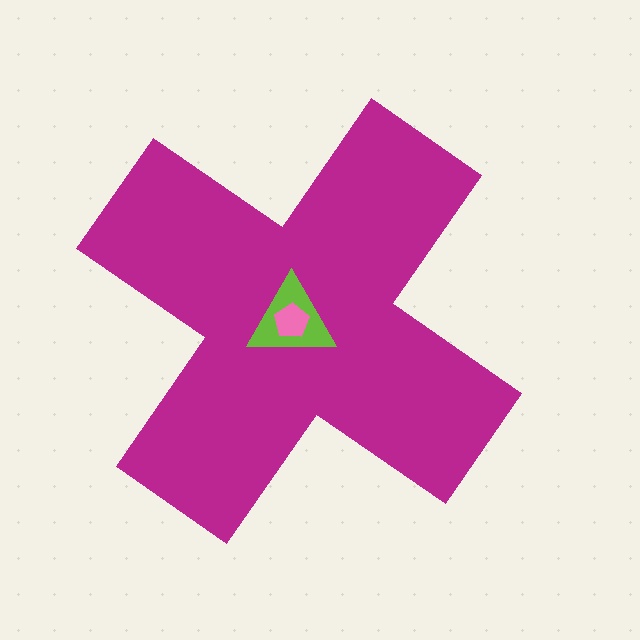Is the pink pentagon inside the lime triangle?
Yes.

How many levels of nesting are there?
3.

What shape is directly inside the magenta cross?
The lime triangle.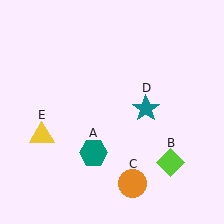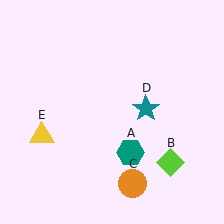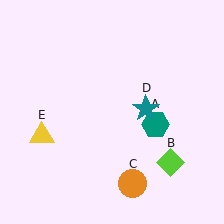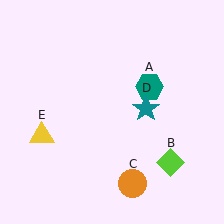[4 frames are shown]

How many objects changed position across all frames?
1 object changed position: teal hexagon (object A).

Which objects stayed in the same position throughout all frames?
Lime diamond (object B) and orange circle (object C) and teal star (object D) and yellow triangle (object E) remained stationary.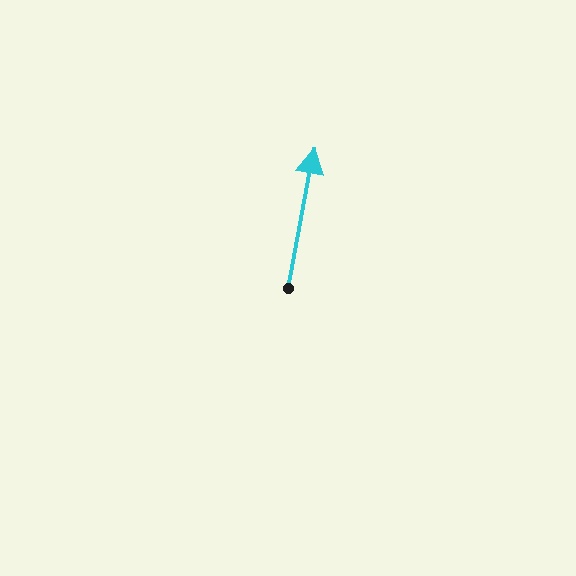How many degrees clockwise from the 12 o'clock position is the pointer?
Approximately 11 degrees.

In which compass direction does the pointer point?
North.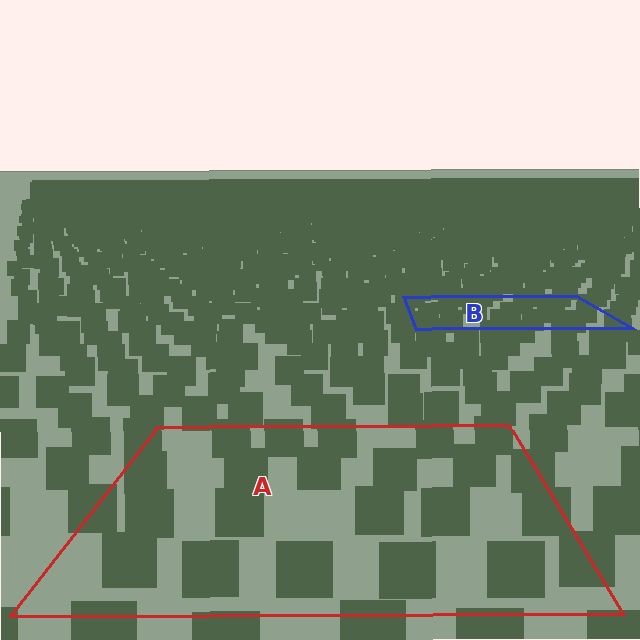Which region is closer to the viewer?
Region A is closer. The texture elements there are larger and more spread out.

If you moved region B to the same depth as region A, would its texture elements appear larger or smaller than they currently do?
They would appear larger. At a closer depth, the same texture elements are projected at a bigger on-screen size.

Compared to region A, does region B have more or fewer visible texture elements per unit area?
Region B has more texture elements per unit area — they are packed more densely because it is farther away.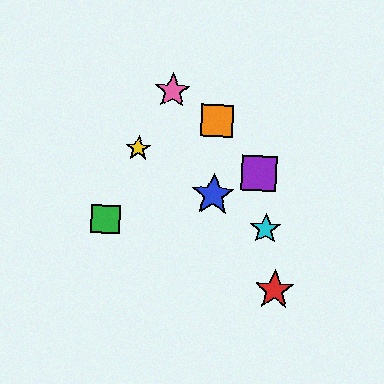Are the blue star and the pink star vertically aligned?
No, the blue star is at x≈213 and the pink star is at x≈173.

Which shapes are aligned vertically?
The blue star, the orange square are aligned vertically.